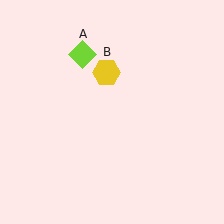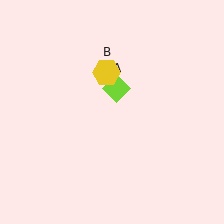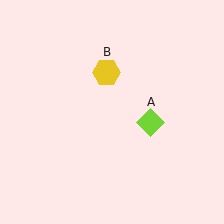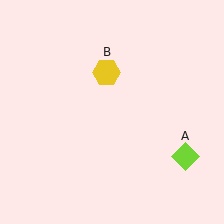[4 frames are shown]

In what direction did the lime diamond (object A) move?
The lime diamond (object A) moved down and to the right.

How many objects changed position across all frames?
1 object changed position: lime diamond (object A).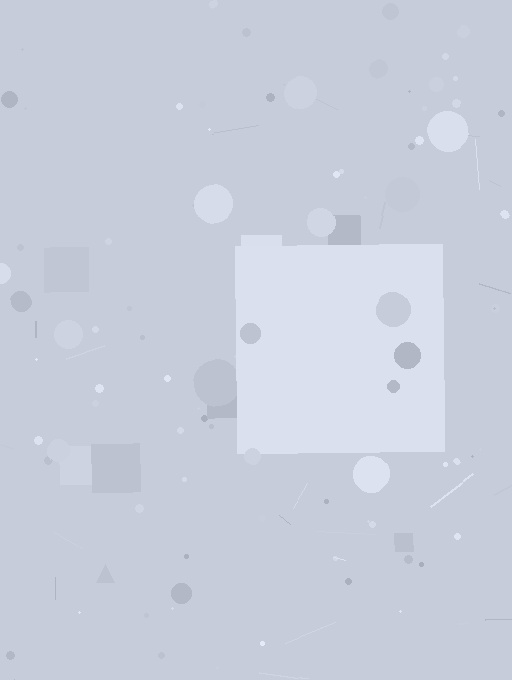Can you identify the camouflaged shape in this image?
The camouflaged shape is a square.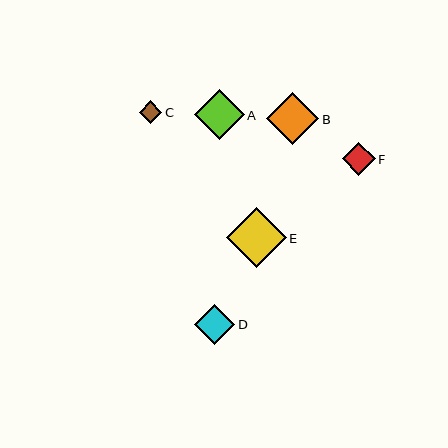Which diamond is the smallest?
Diamond C is the smallest with a size of approximately 23 pixels.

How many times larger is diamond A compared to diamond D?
Diamond A is approximately 1.2 times the size of diamond D.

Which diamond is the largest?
Diamond E is the largest with a size of approximately 60 pixels.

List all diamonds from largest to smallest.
From largest to smallest: E, B, A, D, F, C.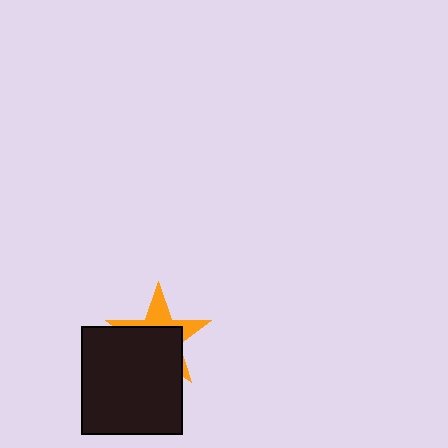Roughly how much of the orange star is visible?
A small part of it is visible (roughly 37%).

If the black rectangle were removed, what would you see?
You would see the complete orange star.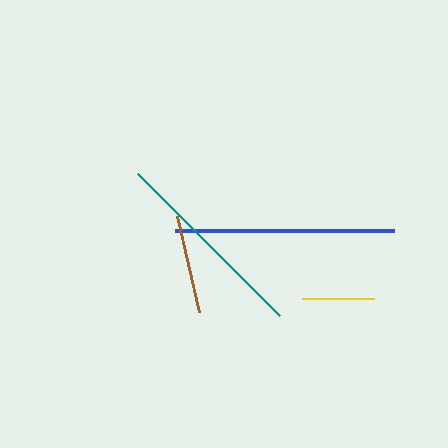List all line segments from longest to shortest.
From longest to shortest: blue, teal, brown, yellow.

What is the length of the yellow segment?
The yellow segment is approximately 72 pixels long.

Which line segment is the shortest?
The yellow line is the shortest at approximately 72 pixels.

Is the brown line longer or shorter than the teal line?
The teal line is longer than the brown line.